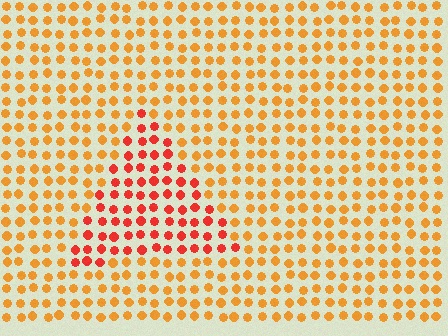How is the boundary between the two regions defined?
The boundary is defined purely by a slight shift in hue (about 32 degrees). Spacing, size, and orientation are identical on both sides.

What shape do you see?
I see a triangle.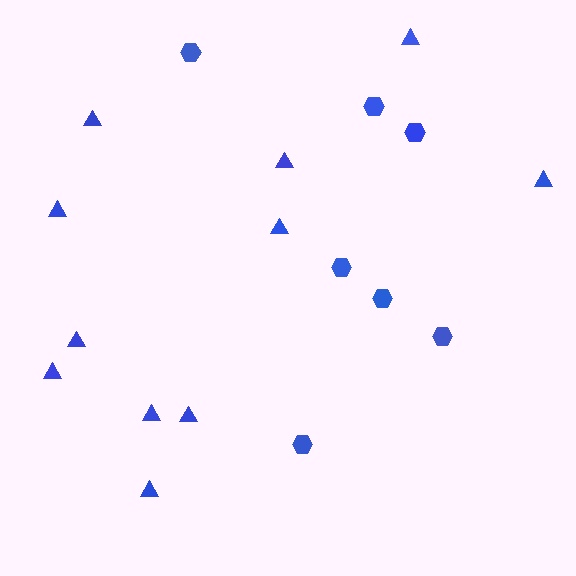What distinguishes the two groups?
There are 2 groups: one group of triangles (11) and one group of hexagons (7).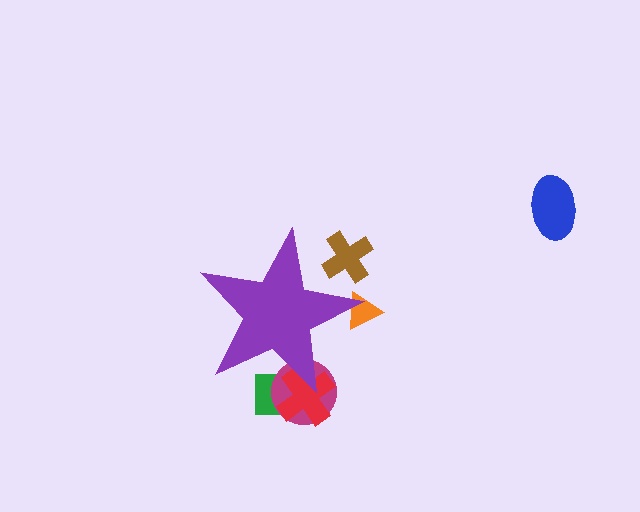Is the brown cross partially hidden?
Yes, the brown cross is partially hidden behind the purple star.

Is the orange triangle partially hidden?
Yes, the orange triangle is partially hidden behind the purple star.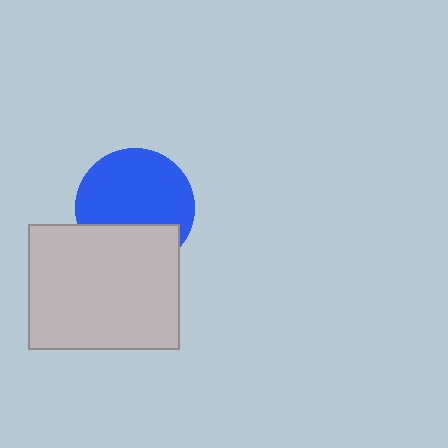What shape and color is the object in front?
The object in front is a light gray rectangle.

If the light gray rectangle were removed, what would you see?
You would see the complete blue circle.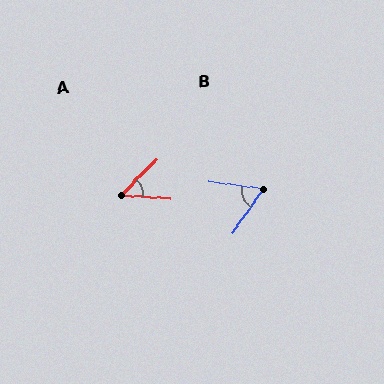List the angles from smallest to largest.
A (49°), B (62°).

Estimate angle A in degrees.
Approximately 49 degrees.